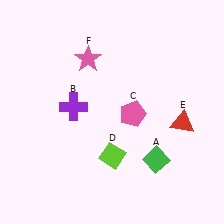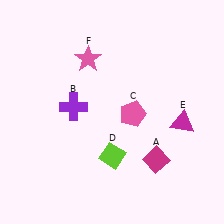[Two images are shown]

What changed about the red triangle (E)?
In Image 1, E is red. In Image 2, it changed to magenta.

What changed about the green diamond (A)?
In Image 1, A is green. In Image 2, it changed to magenta.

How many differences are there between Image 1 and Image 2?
There are 2 differences between the two images.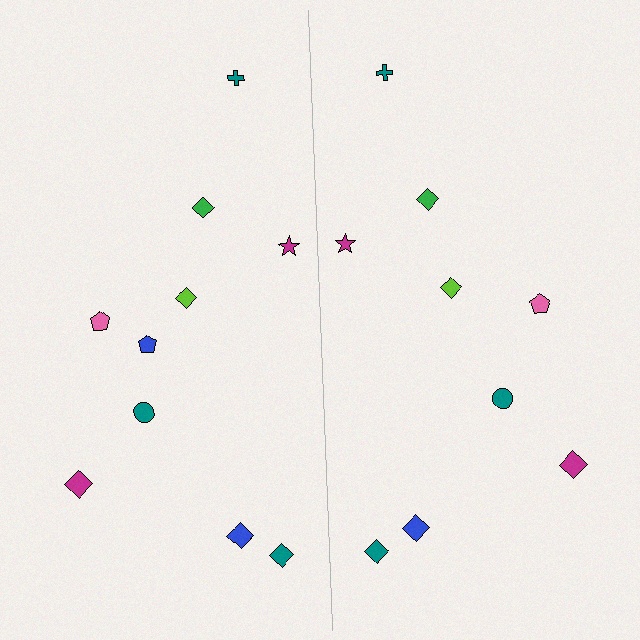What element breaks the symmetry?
A blue pentagon is missing from the right side.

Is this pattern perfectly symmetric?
No, the pattern is not perfectly symmetric. A blue pentagon is missing from the right side.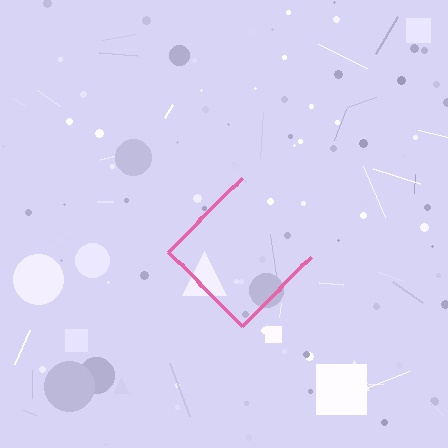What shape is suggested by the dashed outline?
The dashed outline suggests a diamond.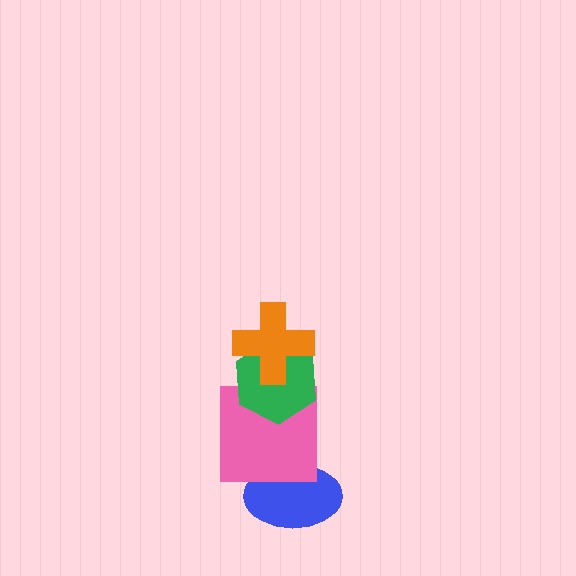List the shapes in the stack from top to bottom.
From top to bottom: the orange cross, the green hexagon, the pink square, the blue ellipse.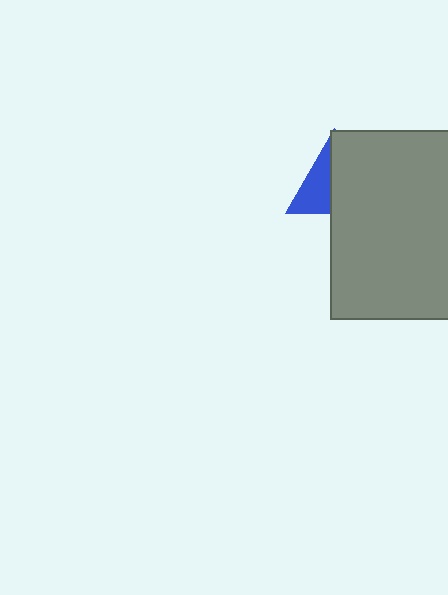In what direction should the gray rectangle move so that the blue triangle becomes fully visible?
The gray rectangle should move right. That is the shortest direction to clear the overlap and leave the blue triangle fully visible.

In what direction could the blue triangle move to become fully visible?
The blue triangle could move left. That would shift it out from behind the gray rectangle entirely.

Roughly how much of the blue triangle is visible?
A small part of it is visible (roughly 41%).